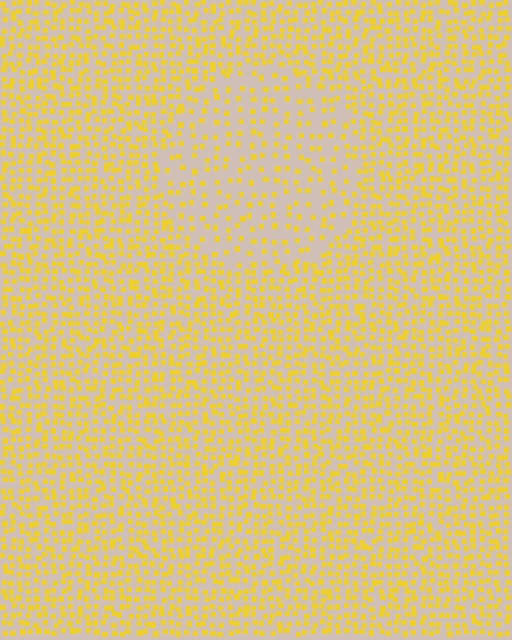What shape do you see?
I see a circle.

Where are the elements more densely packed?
The elements are more densely packed outside the circle boundary.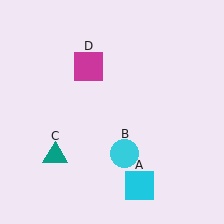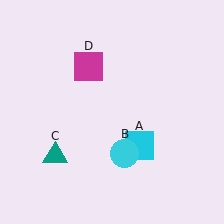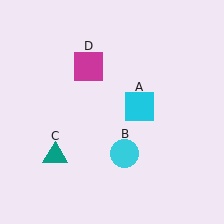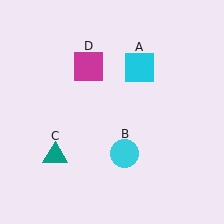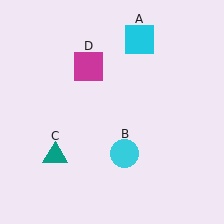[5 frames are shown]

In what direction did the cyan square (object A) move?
The cyan square (object A) moved up.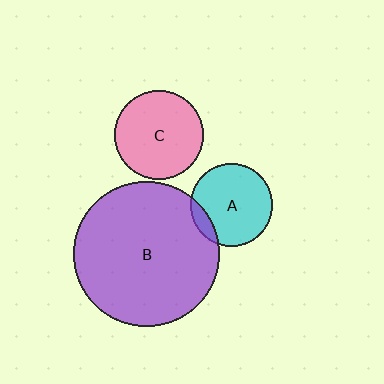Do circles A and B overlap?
Yes.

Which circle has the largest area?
Circle B (purple).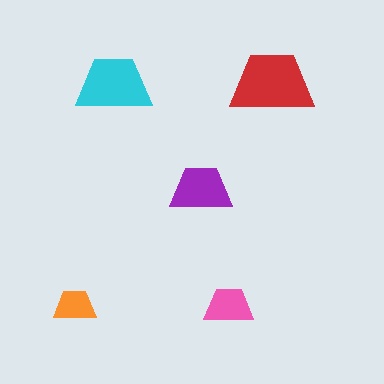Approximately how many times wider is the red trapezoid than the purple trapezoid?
About 1.5 times wider.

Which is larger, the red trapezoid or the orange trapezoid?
The red one.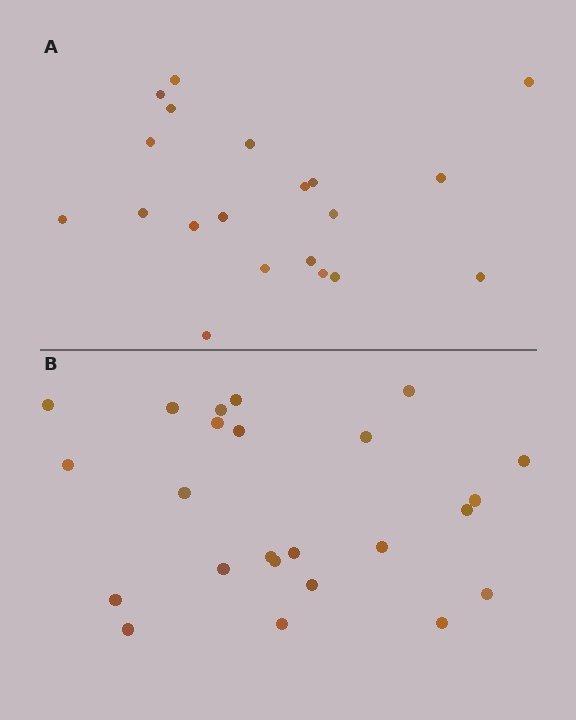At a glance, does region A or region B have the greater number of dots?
Region B (the bottom region) has more dots.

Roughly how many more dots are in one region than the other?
Region B has about 4 more dots than region A.